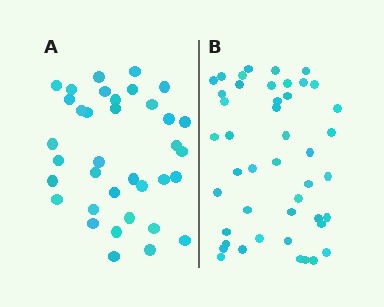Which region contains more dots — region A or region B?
Region B (the right region) has more dots.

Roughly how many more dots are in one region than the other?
Region B has roughly 8 or so more dots than region A.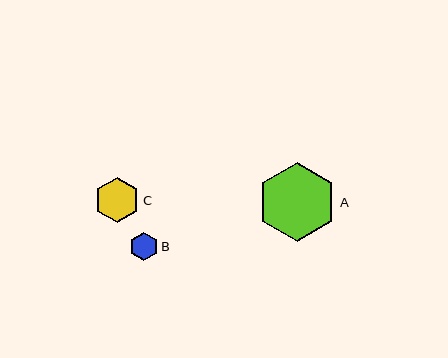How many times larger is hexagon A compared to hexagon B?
Hexagon A is approximately 2.8 times the size of hexagon B.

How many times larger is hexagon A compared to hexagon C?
Hexagon A is approximately 1.8 times the size of hexagon C.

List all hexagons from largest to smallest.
From largest to smallest: A, C, B.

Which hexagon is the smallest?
Hexagon B is the smallest with a size of approximately 28 pixels.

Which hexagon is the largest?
Hexagon A is the largest with a size of approximately 79 pixels.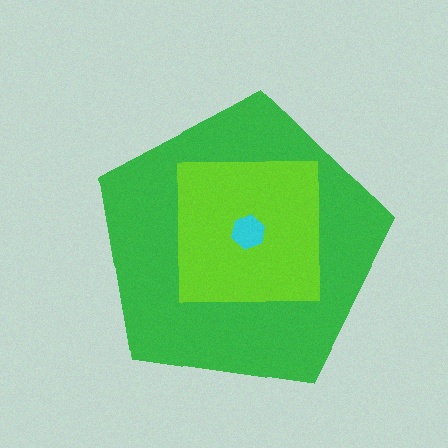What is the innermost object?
The cyan hexagon.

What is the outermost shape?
The green pentagon.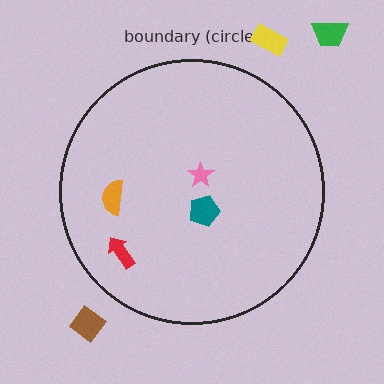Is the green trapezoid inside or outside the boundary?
Outside.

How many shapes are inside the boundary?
4 inside, 3 outside.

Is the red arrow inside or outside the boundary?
Inside.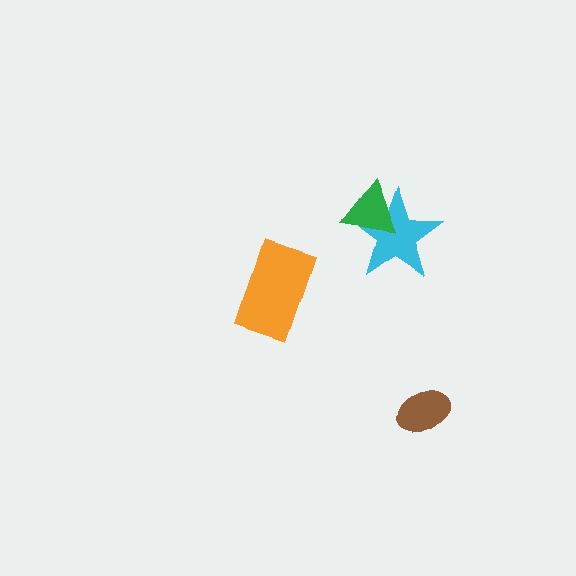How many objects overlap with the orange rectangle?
0 objects overlap with the orange rectangle.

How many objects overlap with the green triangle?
1 object overlaps with the green triangle.